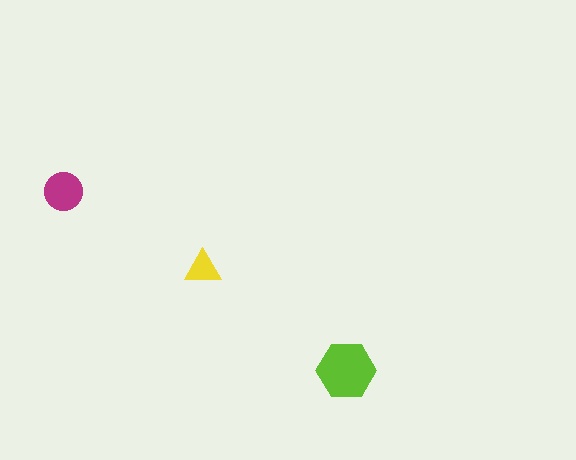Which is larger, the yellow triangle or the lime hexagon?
The lime hexagon.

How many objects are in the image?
There are 3 objects in the image.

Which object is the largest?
The lime hexagon.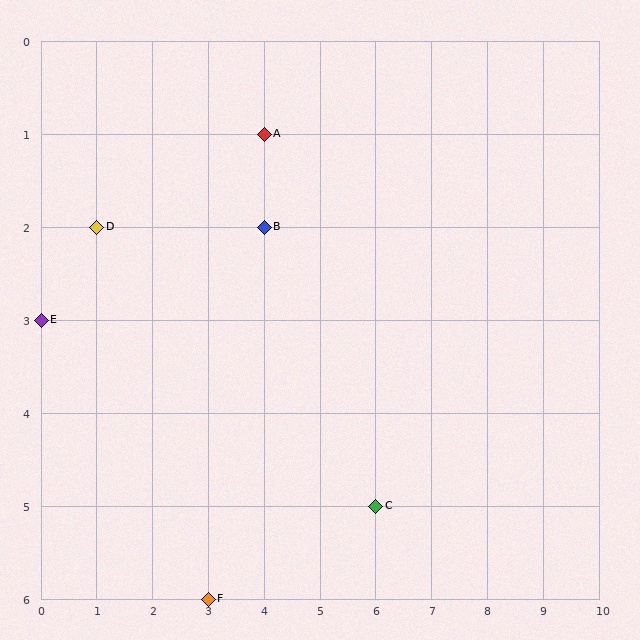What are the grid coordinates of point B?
Point B is at grid coordinates (4, 2).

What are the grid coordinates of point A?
Point A is at grid coordinates (4, 1).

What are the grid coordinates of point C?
Point C is at grid coordinates (6, 5).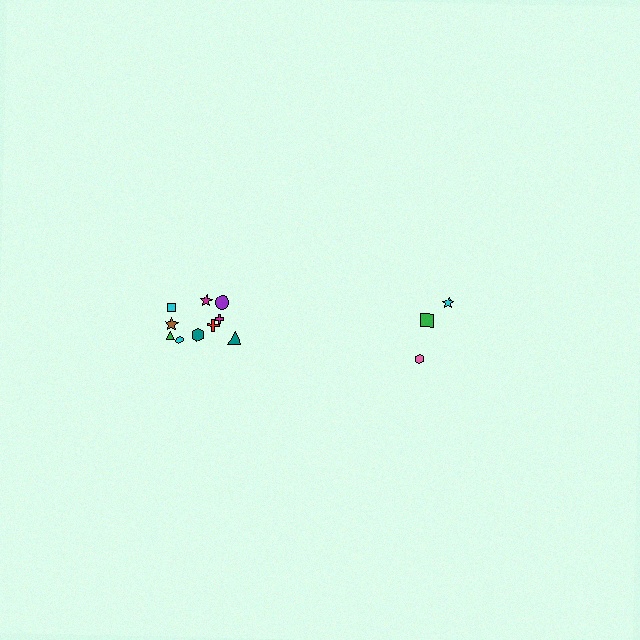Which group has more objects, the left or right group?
The left group.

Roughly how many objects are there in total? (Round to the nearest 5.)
Roughly 15 objects in total.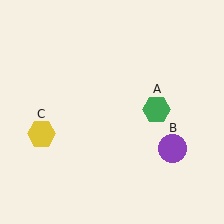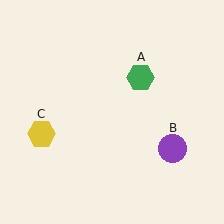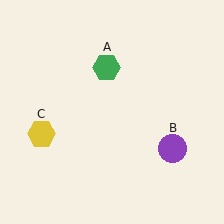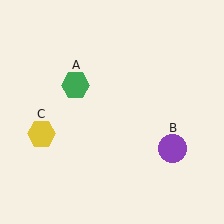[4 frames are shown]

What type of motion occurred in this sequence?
The green hexagon (object A) rotated counterclockwise around the center of the scene.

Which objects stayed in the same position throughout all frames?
Purple circle (object B) and yellow hexagon (object C) remained stationary.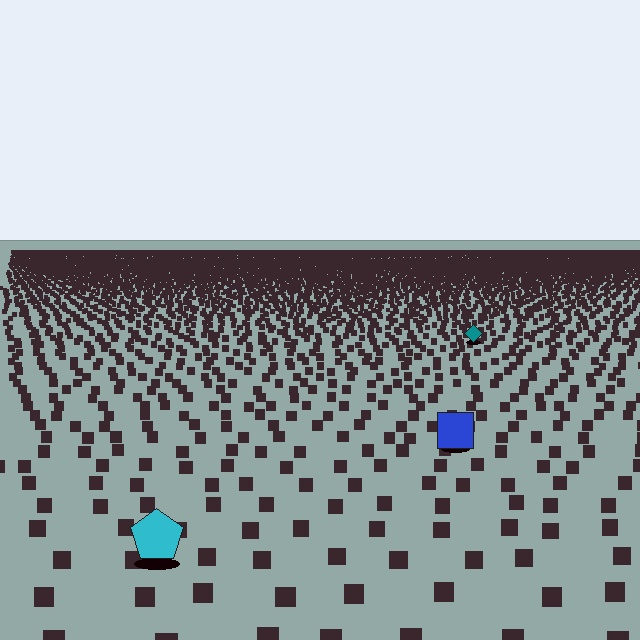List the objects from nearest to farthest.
From nearest to farthest: the cyan pentagon, the blue square, the teal diamond.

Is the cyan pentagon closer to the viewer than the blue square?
Yes. The cyan pentagon is closer — you can tell from the texture gradient: the ground texture is coarser near it.